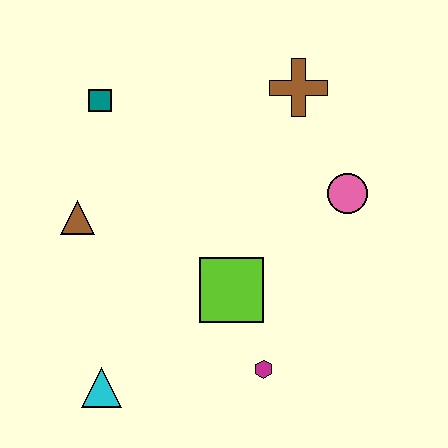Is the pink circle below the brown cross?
Yes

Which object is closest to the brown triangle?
The teal square is closest to the brown triangle.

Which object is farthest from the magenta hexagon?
The teal square is farthest from the magenta hexagon.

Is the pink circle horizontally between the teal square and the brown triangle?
No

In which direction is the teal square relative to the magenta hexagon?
The teal square is above the magenta hexagon.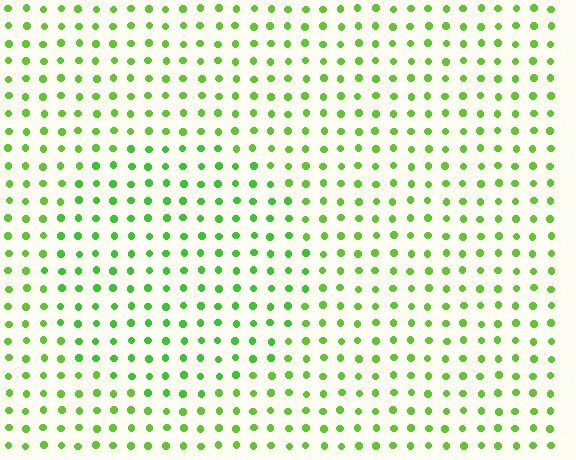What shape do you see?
I see a circle.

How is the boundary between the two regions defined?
The boundary is defined purely by a slight shift in hue (about 15 degrees). Spacing, size, and orientation are identical on both sides.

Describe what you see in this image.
The image is filled with small lime elements in a uniform arrangement. A circle-shaped region is visible where the elements are tinted to a slightly different hue, forming a subtle color boundary.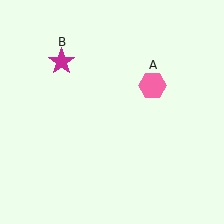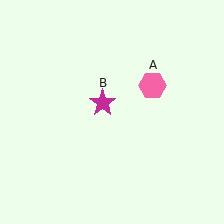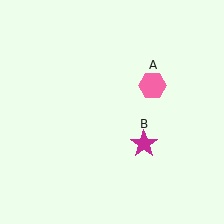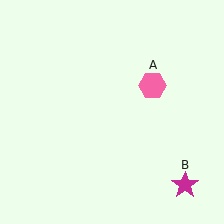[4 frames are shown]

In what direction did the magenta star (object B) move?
The magenta star (object B) moved down and to the right.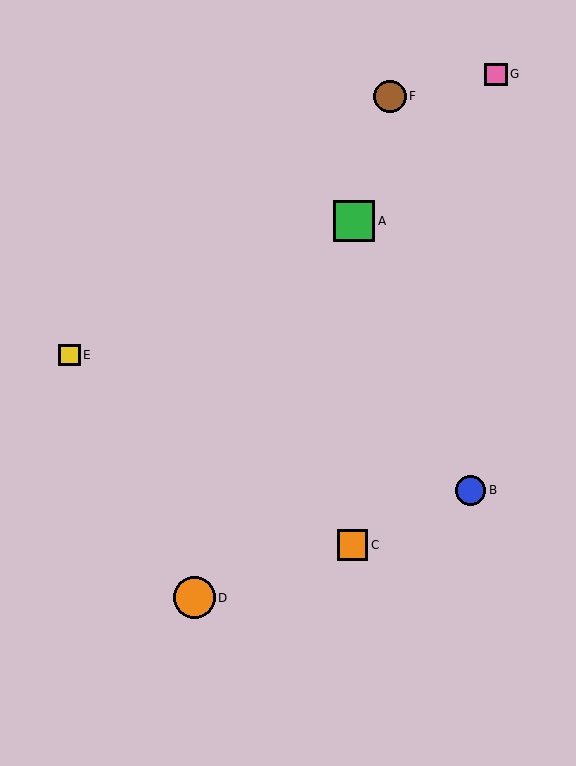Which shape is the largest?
The orange circle (labeled D) is the largest.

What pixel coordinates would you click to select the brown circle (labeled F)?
Click at (390, 96) to select the brown circle F.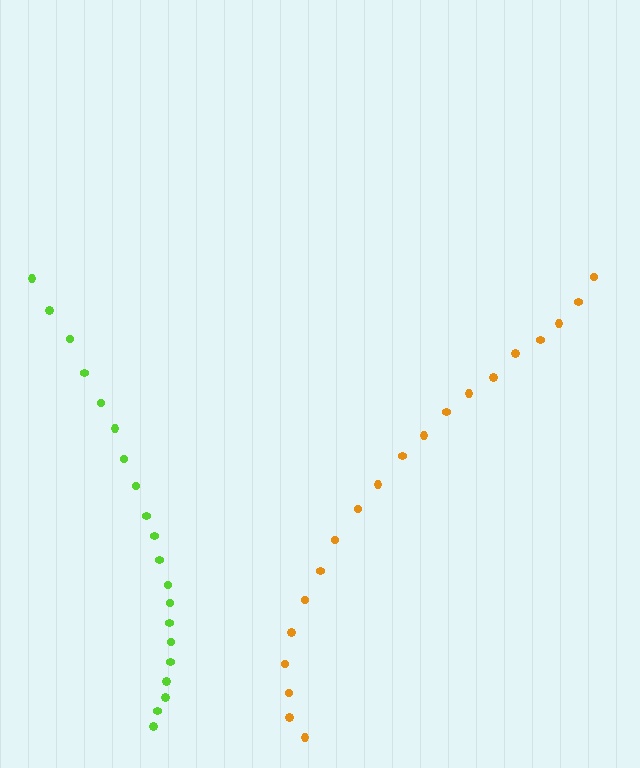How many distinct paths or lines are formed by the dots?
There are 2 distinct paths.